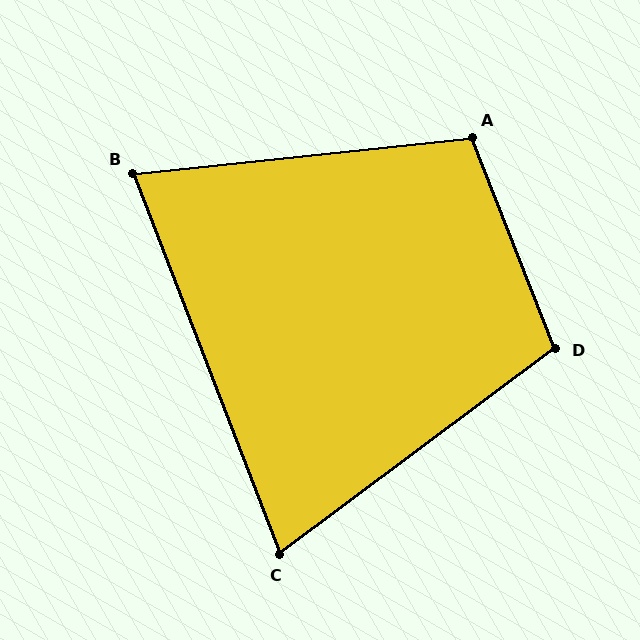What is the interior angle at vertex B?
Approximately 75 degrees (acute).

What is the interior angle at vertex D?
Approximately 105 degrees (obtuse).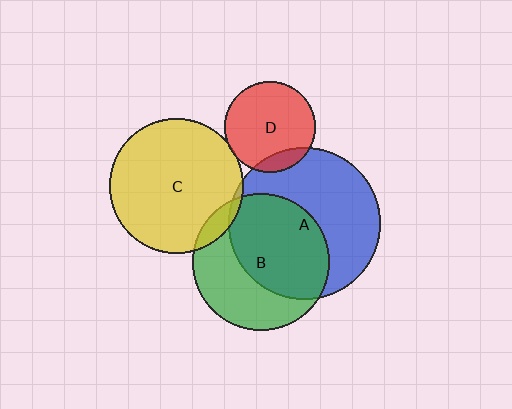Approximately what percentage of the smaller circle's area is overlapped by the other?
Approximately 5%.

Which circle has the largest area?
Circle A (blue).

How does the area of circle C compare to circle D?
Approximately 2.2 times.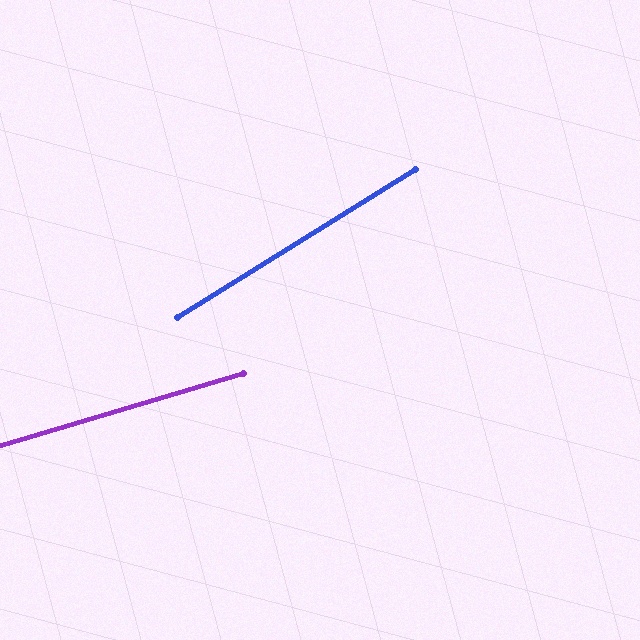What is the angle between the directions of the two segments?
Approximately 15 degrees.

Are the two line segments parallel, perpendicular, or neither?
Neither parallel nor perpendicular — they differ by about 15°.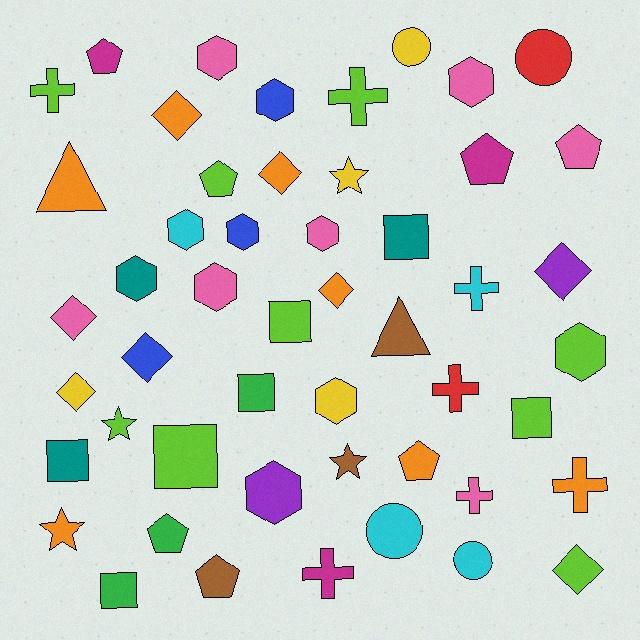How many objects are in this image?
There are 50 objects.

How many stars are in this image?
There are 4 stars.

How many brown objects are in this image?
There are 3 brown objects.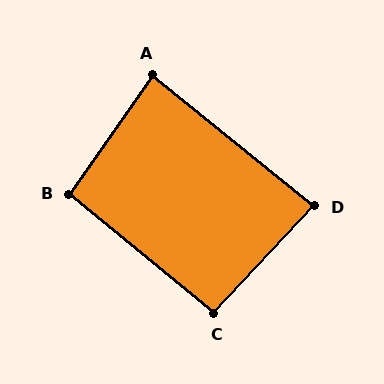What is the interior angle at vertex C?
Approximately 94 degrees (approximately right).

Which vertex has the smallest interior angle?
D, at approximately 86 degrees.